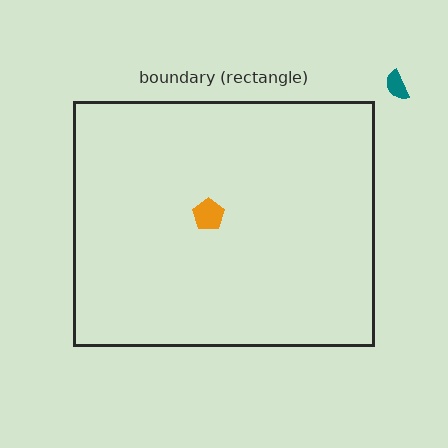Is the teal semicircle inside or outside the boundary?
Outside.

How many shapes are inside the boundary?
1 inside, 1 outside.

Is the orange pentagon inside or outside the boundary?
Inside.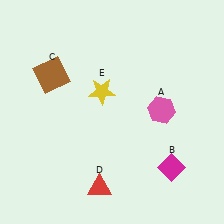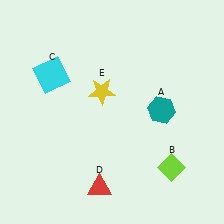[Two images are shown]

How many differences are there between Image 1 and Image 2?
There are 3 differences between the two images.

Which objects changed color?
A changed from pink to teal. B changed from magenta to lime. C changed from brown to cyan.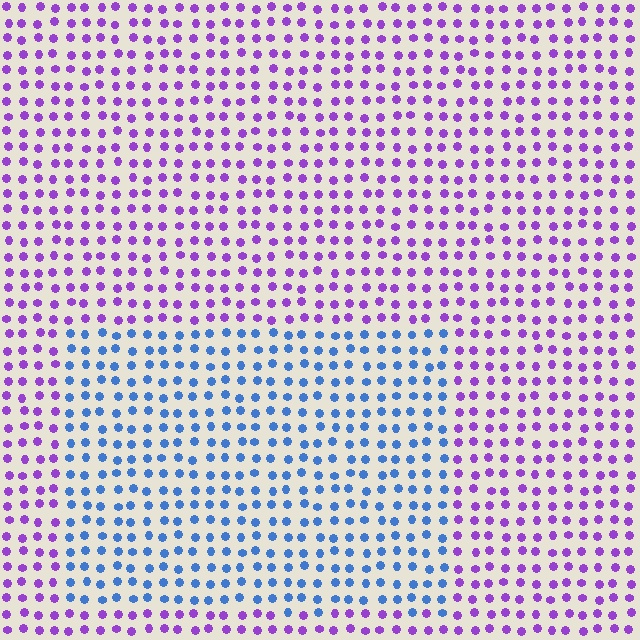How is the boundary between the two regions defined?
The boundary is defined purely by a slight shift in hue (about 61 degrees). Spacing, size, and orientation are identical on both sides.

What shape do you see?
I see a rectangle.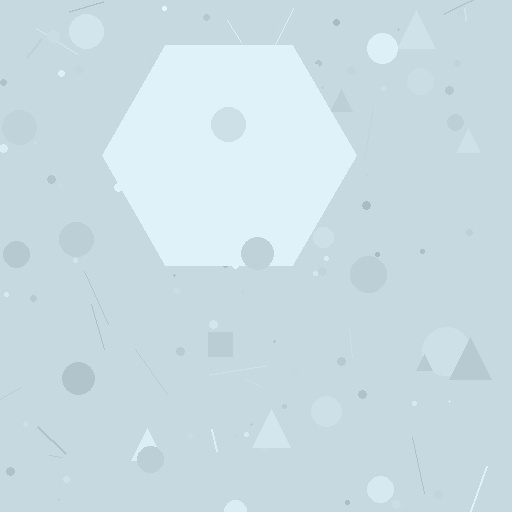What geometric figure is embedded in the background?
A hexagon is embedded in the background.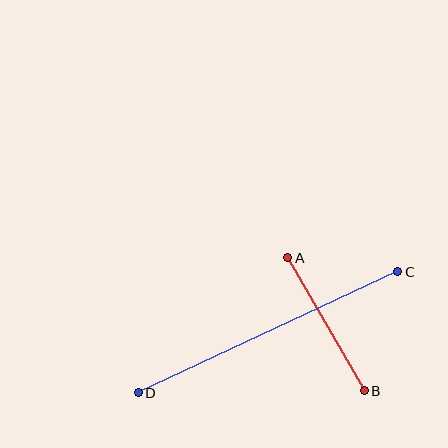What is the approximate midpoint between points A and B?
The midpoint is at approximately (326, 324) pixels.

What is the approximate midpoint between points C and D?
The midpoint is at approximately (268, 332) pixels.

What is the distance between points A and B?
The distance is approximately 153 pixels.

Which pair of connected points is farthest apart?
Points C and D are farthest apart.